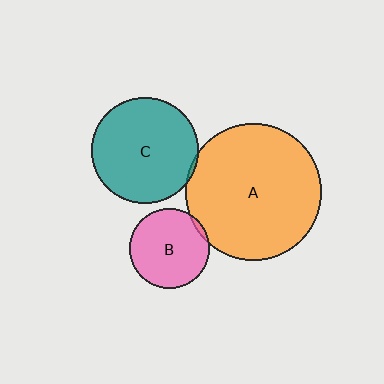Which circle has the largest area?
Circle A (orange).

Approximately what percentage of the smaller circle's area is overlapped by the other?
Approximately 5%.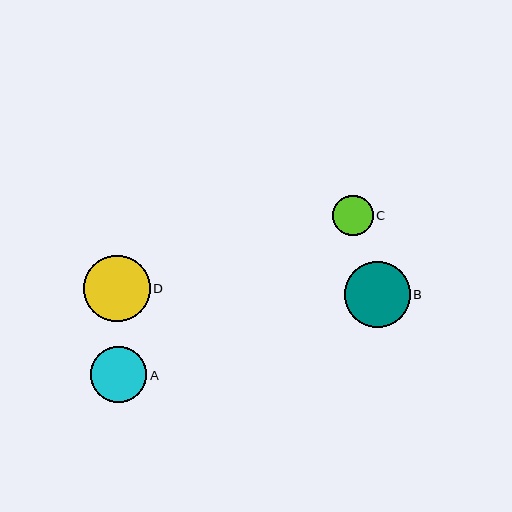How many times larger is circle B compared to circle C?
Circle B is approximately 1.6 times the size of circle C.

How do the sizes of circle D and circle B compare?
Circle D and circle B are approximately the same size.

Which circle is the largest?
Circle D is the largest with a size of approximately 66 pixels.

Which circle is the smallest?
Circle C is the smallest with a size of approximately 40 pixels.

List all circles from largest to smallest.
From largest to smallest: D, B, A, C.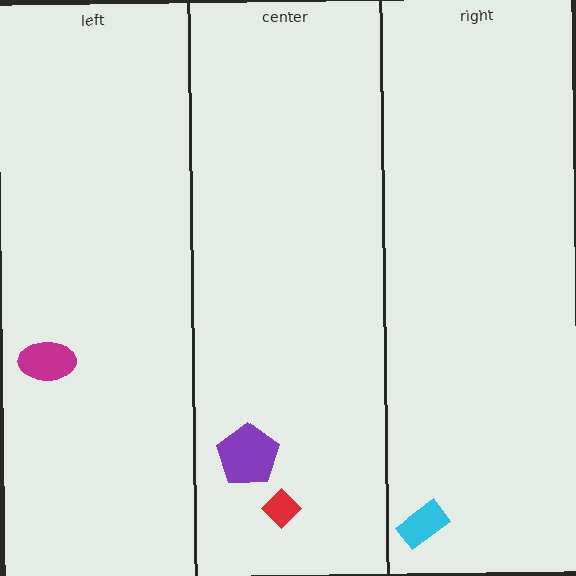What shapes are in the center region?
The purple pentagon, the red diamond.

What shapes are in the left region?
The magenta ellipse.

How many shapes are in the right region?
1.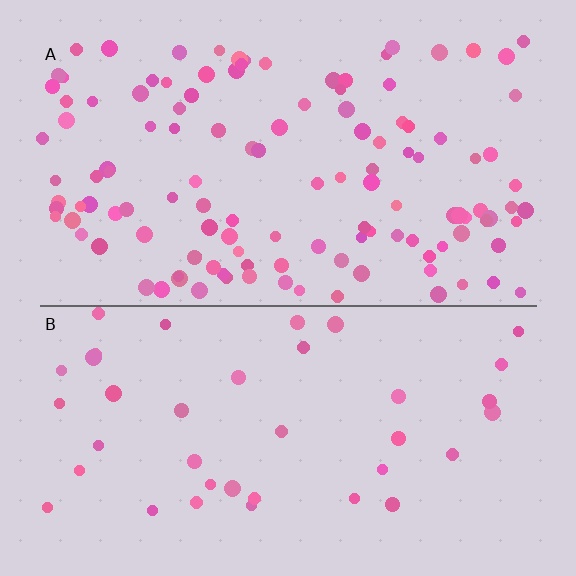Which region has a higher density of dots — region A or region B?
A (the top).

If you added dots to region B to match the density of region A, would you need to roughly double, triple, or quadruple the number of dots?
Approximately triple.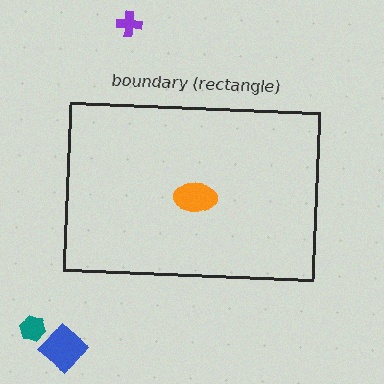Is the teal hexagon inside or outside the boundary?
Outside.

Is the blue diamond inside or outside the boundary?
Outside.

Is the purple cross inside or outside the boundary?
Outside.